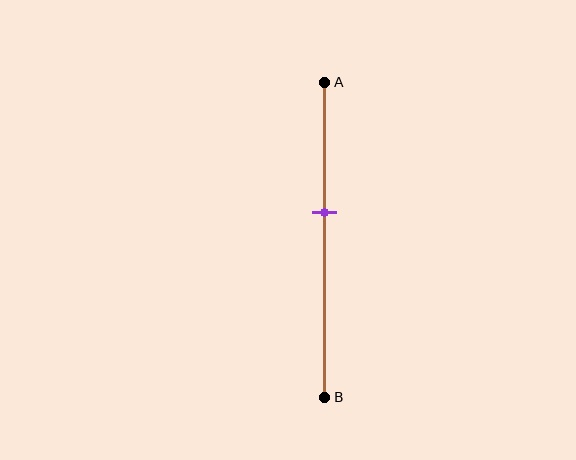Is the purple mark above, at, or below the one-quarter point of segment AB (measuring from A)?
The purple mark is below the one-quarter point of segment AB.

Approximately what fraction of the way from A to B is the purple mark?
The purple mark is approximately 40% of the way from A to B.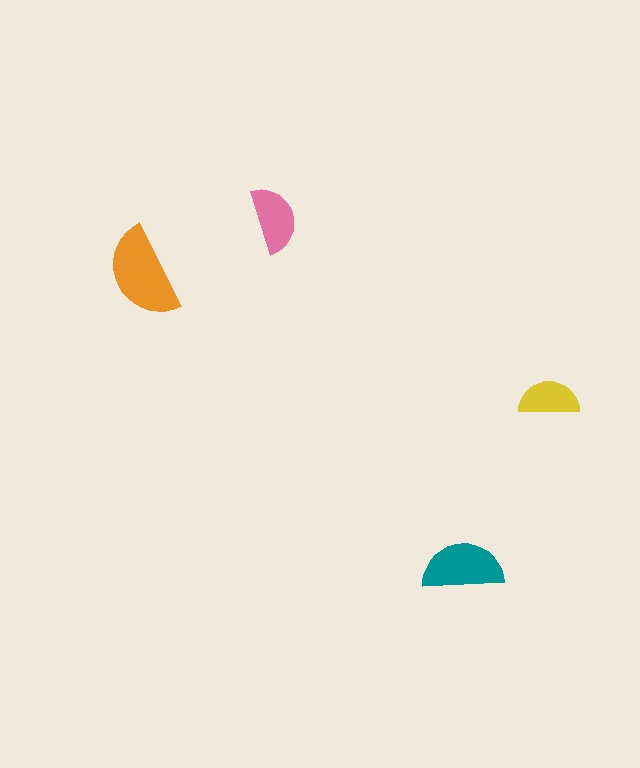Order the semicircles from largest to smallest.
the orange one, the teal one, the pink one, the yellow one.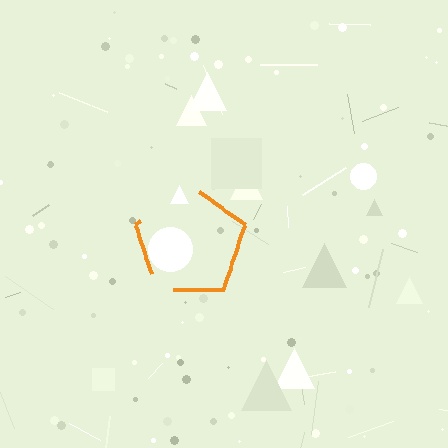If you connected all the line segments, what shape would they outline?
They would outline a pentagon.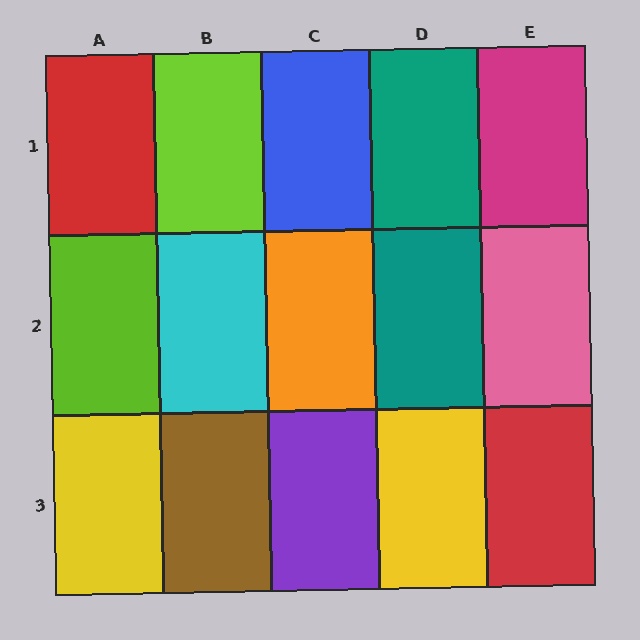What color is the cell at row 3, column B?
Brown.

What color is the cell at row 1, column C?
Blue.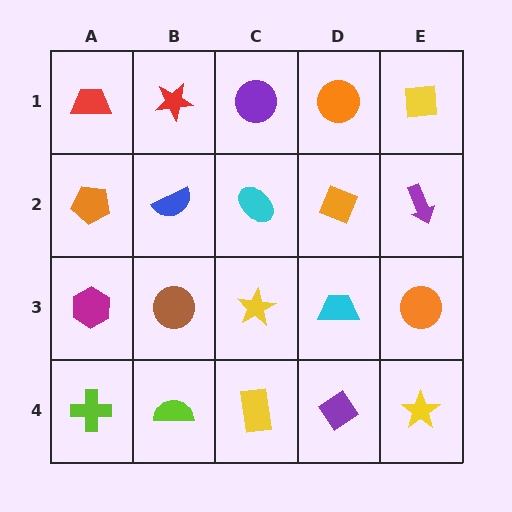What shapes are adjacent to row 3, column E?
A purple arrow (row 2, column E), a yellow star (row 4, column E), a cyan trapezoid (row 3, column D).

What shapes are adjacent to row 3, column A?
An orange pentagon (row 2, column A), a lime cross (row 4, column A), a brown circle (row 3, column B).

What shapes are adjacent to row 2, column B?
A red star (row 1, column B), a brown circle (row 3, column B), an orange pentagon (row 2, column A), a cyan ellipse (row 2, column C).